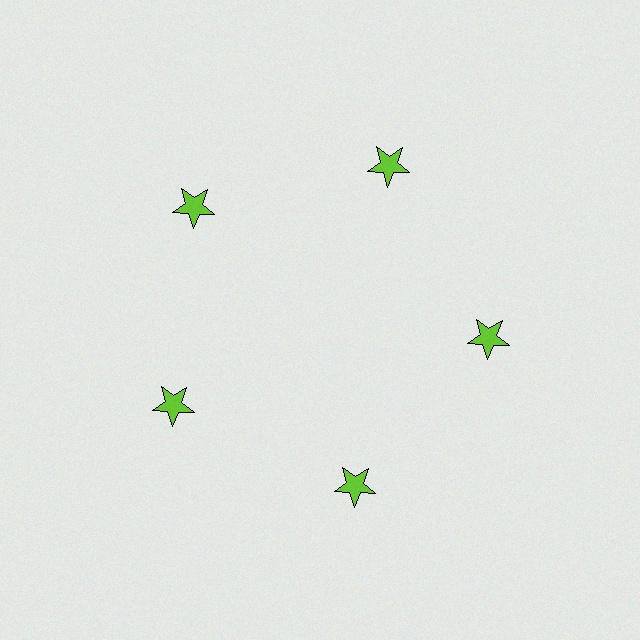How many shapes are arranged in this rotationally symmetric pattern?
There are 5 shapes, arranged in 5 groups of 1.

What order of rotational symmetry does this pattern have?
This pattern has 5-fold rotational symmetry.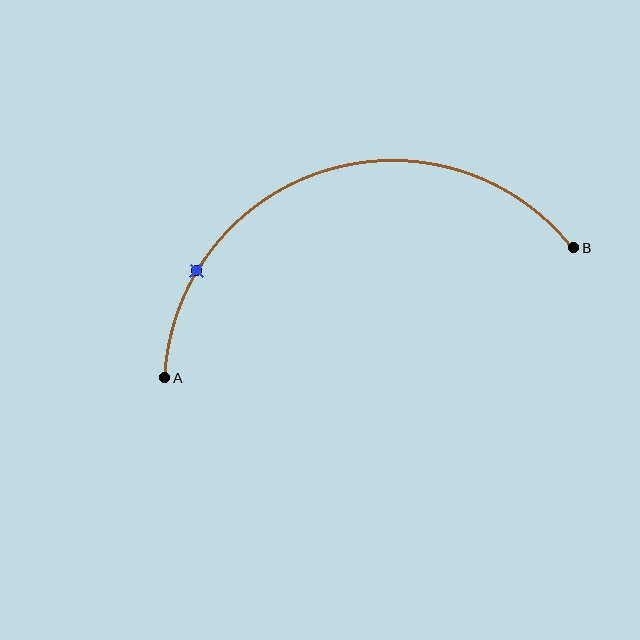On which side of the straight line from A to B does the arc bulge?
The arc bulges above the straight line connecting A and B.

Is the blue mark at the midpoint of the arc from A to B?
No. The blue mark lies on the arc but is closer to endpoint A. The arc midpoint would be at the point on the curve equidistant along the arc from both A and B.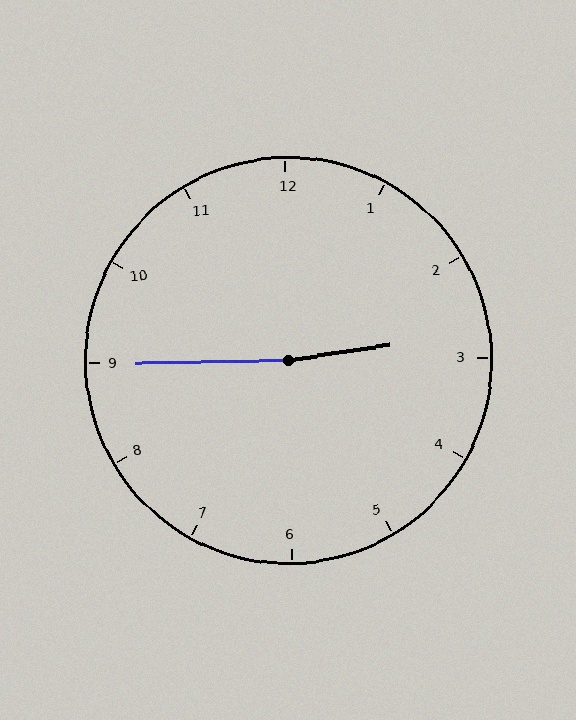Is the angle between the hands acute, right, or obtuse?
It is obtuse.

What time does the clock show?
2:45.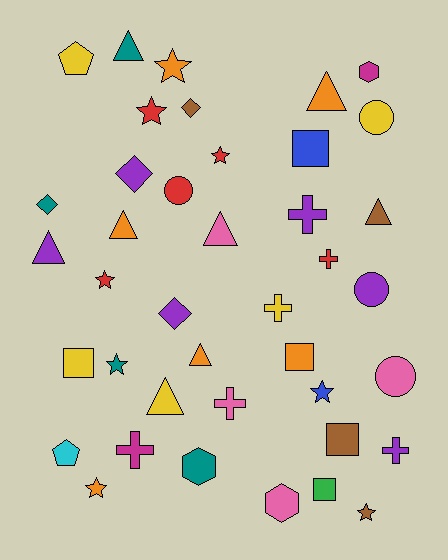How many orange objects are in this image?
There are 6 orange objects.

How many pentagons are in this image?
There are 2 pentagons.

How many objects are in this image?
There are 40 objects.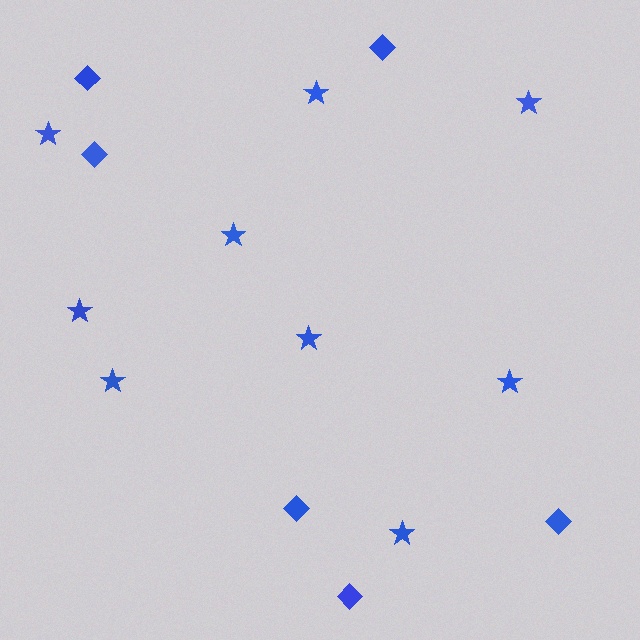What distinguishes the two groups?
There are 2 groups: one group of stars (9) and one group of diamonds (6).